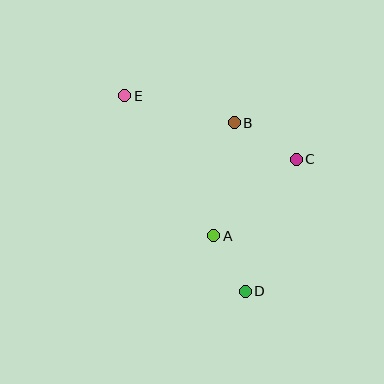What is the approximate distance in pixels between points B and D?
The distance between B and D is approximately 169 pixels.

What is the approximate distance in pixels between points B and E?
The distance between B and E is approximately 113 pixels.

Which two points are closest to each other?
Points A and D are closest to each other.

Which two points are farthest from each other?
Points D and E are farthest from each other.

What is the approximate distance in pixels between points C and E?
The distance between C and E is approximately 183 pixels.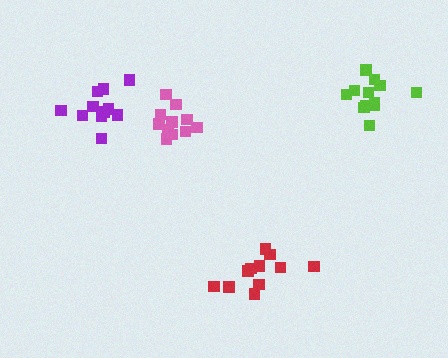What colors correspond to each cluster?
The clusters are colored: purple, pink, lime, red.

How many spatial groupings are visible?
There are 4 spatial groupings.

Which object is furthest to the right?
The lime cluster is rightmost.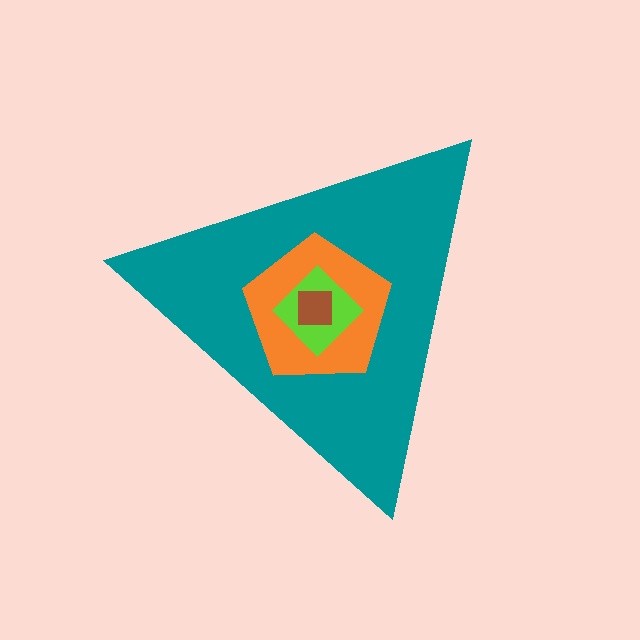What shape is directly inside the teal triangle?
The orange pentagon.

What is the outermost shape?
The teal triangle.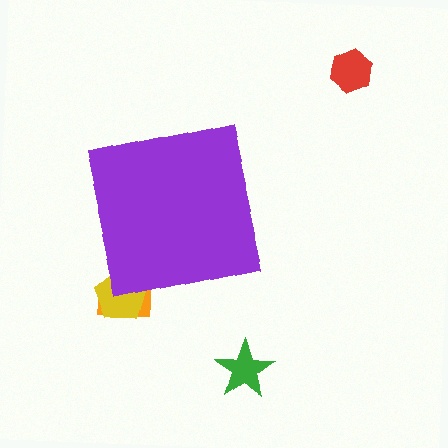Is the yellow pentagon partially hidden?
Yes, the yellow pentagon is partially hidden behind the purple square.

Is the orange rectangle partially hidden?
Yes, the orange rectangle is partially hidden behind the purple square.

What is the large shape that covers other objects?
A purple square.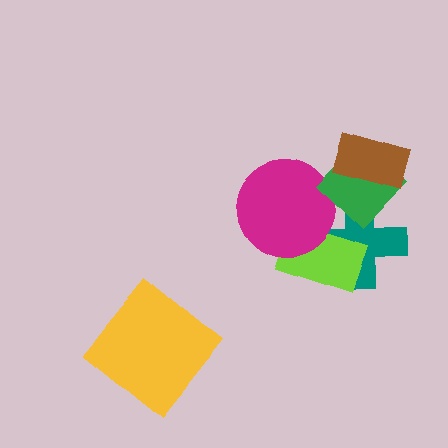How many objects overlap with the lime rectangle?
2 objects overlap with the lime rectangle.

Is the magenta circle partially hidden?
No, no other shape covers it.